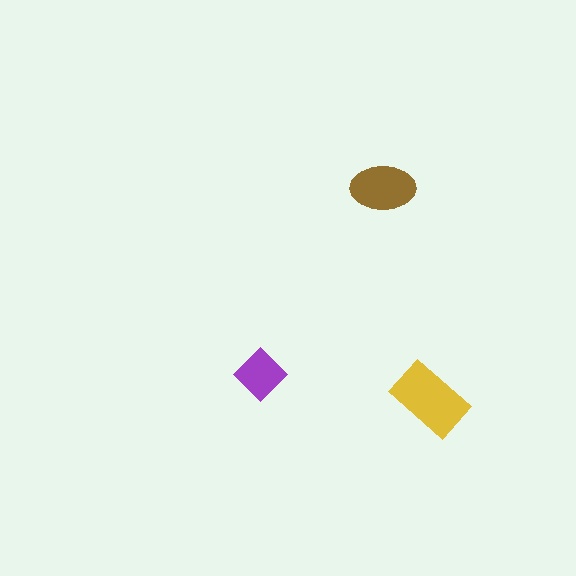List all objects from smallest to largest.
The purple diamond, the brown ellipse, the yellow rectangle.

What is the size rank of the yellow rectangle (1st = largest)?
1st.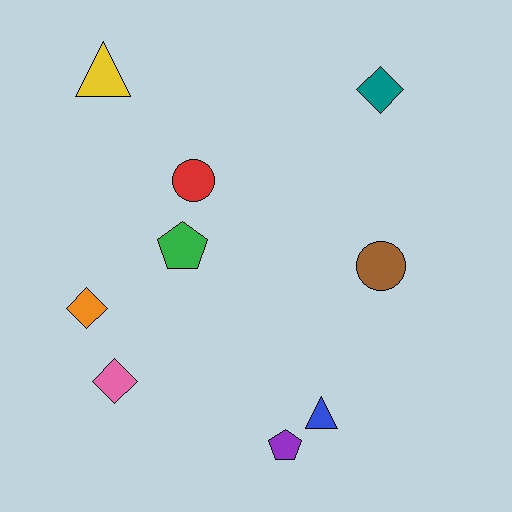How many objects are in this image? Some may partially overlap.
There are 9 objects.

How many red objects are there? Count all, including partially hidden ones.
There is 1 red object.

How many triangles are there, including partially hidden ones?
There are 2 triangles.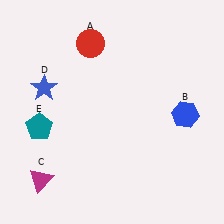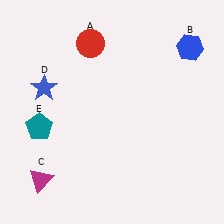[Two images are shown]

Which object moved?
The blue hexagon (B) moved up.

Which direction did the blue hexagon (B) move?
The blue hexagon (B) moved up.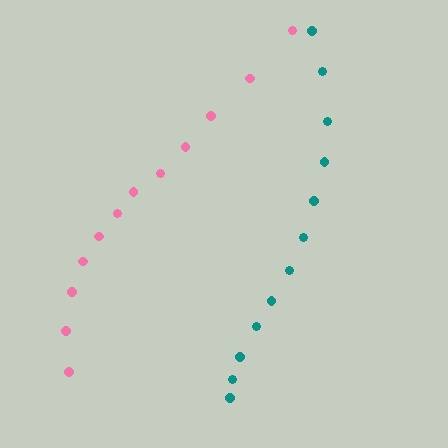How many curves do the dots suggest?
There are 2 distinct paths.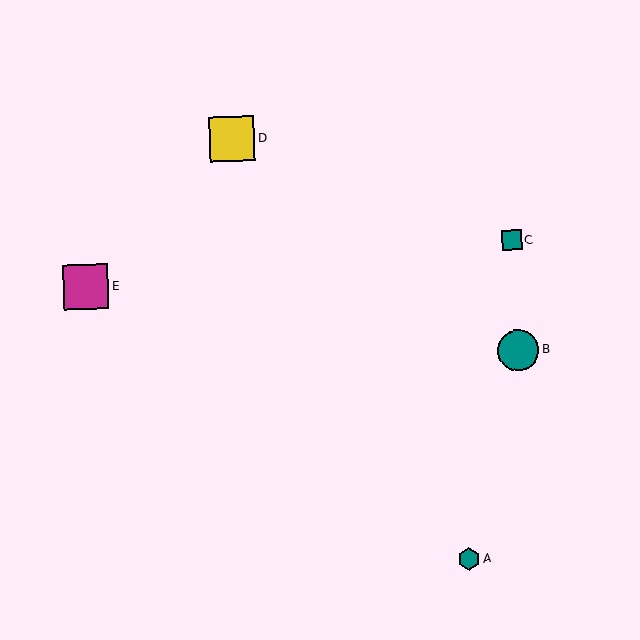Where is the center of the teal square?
The center of the teal square is at (512, 240).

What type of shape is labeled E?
Shape E is a magenta square.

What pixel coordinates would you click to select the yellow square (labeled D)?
Click at (232, 139) to select the yellow square D.